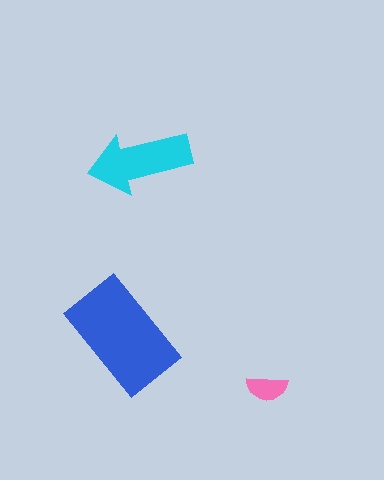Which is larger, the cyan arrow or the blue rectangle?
The blue rectangle.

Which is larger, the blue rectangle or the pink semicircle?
The blue rectangle.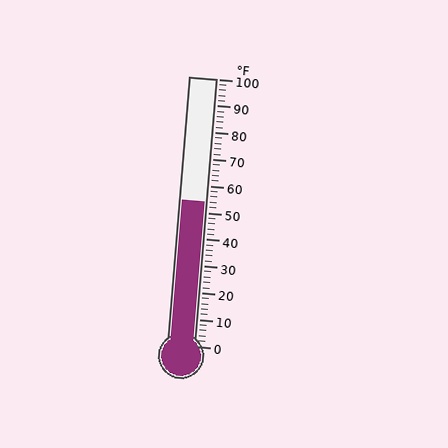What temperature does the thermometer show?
The thermometer shows approximately 54°F.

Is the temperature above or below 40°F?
The temperature is above 40°F.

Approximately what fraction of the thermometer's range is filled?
The thermometer is filled to approximately 55% of its range.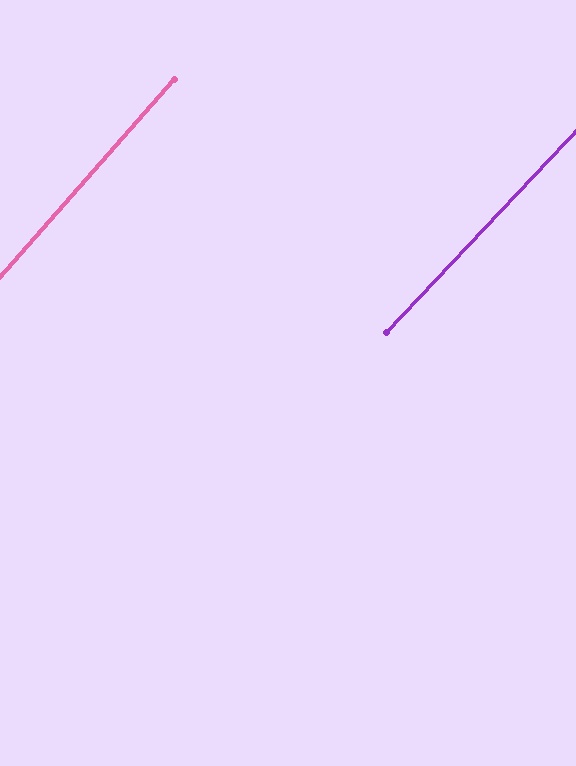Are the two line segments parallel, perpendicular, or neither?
Parallel — their directions differ by only 1.7°.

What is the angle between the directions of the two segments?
Approximately 2 degrees.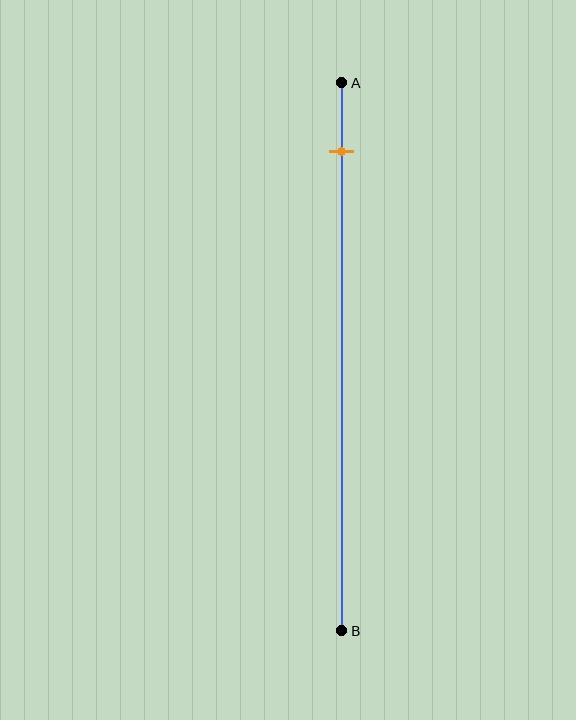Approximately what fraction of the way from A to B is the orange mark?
The orange mark is approximately 15% of the way from A to B.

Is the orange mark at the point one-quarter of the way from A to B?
No, the mark is at about 15% from A, not at the 25% one-quarter point.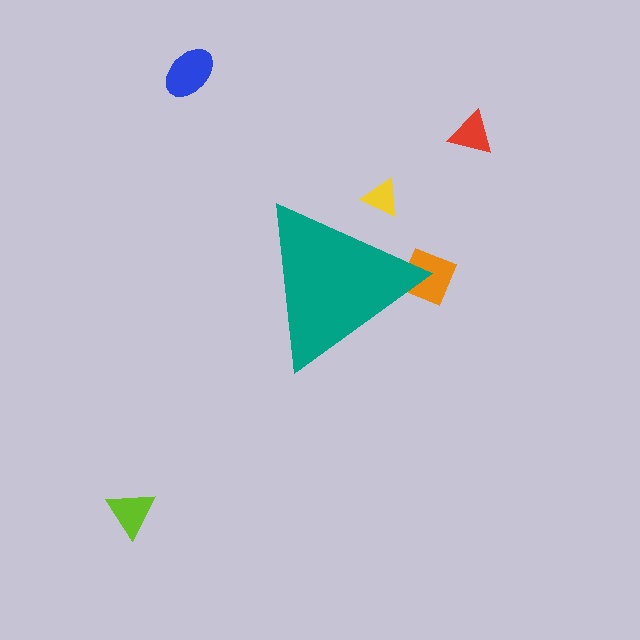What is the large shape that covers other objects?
A teal triangle.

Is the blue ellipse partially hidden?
No, the blue ellipse is fully visible.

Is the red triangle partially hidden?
No, the red triangle is fully visible.